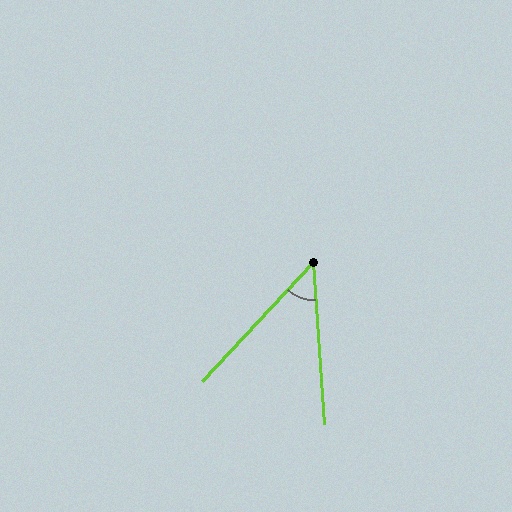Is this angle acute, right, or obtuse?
It is acute.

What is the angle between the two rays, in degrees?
Approximately 47 degrees.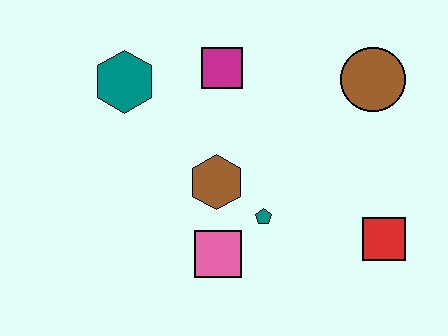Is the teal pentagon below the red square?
No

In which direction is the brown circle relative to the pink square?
The brown circle is above the pink square.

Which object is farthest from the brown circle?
The teal hexagon is farthest from the brown circle.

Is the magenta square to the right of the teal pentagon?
No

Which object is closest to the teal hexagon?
The magenta square is closest to the teal hexagon.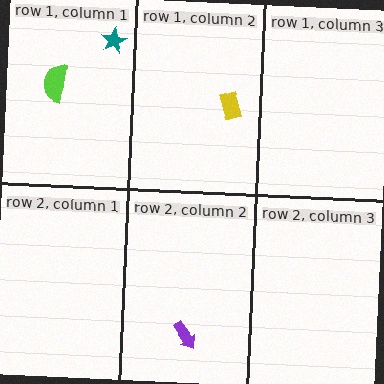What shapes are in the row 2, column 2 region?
The purple arrow.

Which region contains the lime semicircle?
The row 1, column 1 region.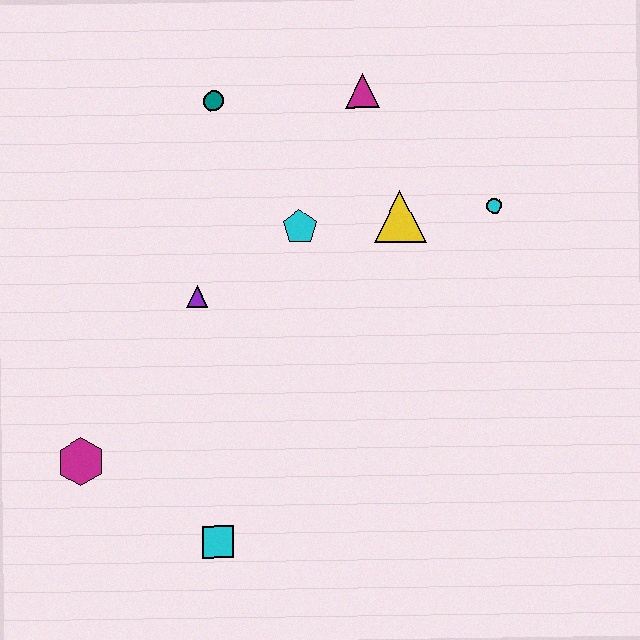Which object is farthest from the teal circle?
The cyan square is farthest from the teal circle.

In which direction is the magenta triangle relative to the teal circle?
The magenta triangle is to the right of the teal circle.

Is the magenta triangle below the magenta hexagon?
No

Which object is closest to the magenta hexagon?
The cyan square is closest to the magenta hexagon.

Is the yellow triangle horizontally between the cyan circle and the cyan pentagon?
Yes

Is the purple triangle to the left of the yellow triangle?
Yes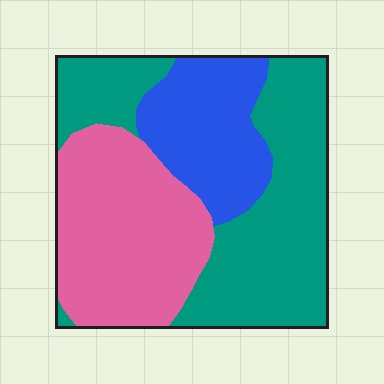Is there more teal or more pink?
Teal.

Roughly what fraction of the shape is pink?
Pink covers roughly 35% of the shape.